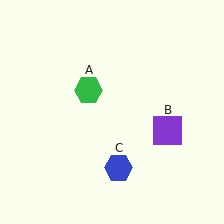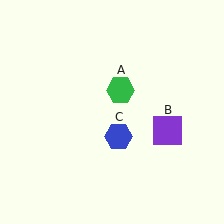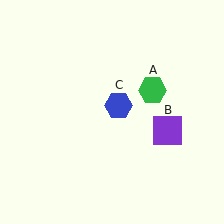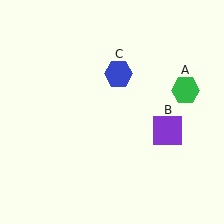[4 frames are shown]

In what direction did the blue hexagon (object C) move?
The blue hexagon (object C) moved up.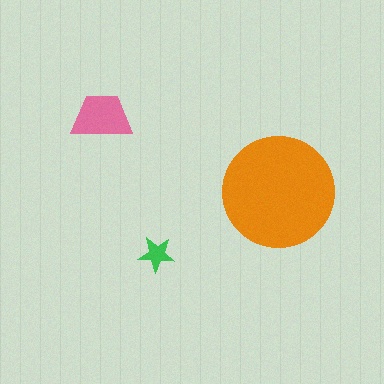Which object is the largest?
The orange circle.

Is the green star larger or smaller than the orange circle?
Smaller.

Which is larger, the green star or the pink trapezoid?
The pink trapezoid.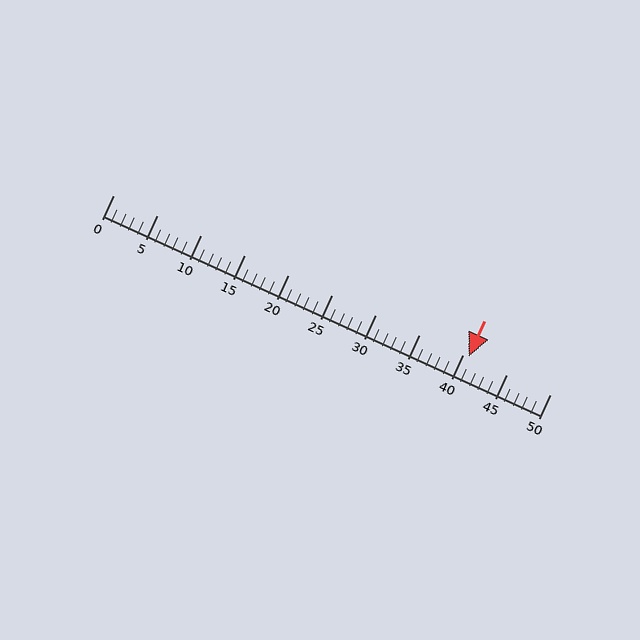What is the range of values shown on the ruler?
The ruler shows values from 0 to 50.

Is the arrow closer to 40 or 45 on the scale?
The arrow is closer to 40.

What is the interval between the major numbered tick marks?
The major tick marks are spaced 5 units apart.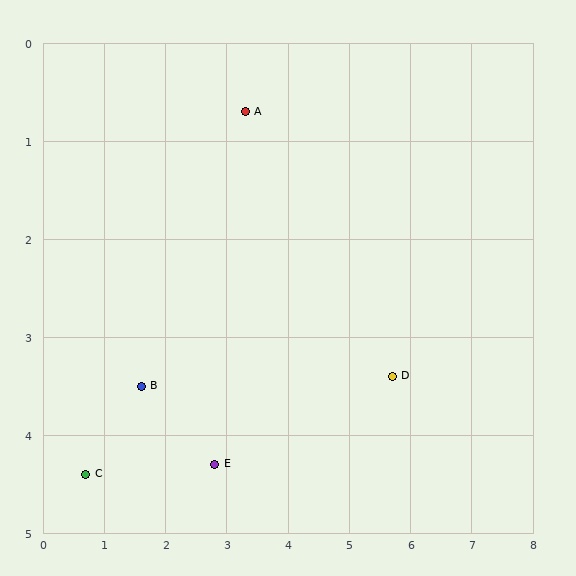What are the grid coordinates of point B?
Point B is at approximately (1.6, 3.5).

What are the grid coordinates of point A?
Point A is at approximately (3.3, 0.7).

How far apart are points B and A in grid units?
Points B and A are about 3.3 grid units apart.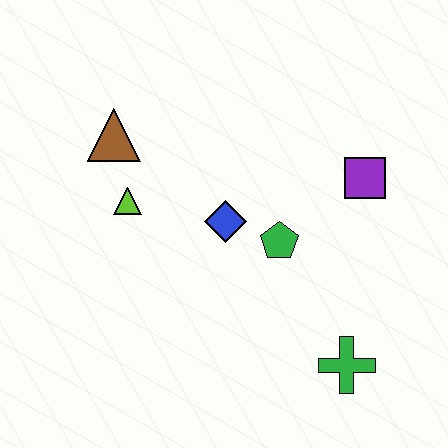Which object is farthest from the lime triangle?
The green cross is farthest from the lime triangle.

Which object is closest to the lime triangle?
The brown triangle is closest to the lime triangle.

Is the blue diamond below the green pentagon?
No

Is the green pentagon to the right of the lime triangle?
Yes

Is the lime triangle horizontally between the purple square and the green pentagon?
No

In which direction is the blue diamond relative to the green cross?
The blue diamond is above the green cross.